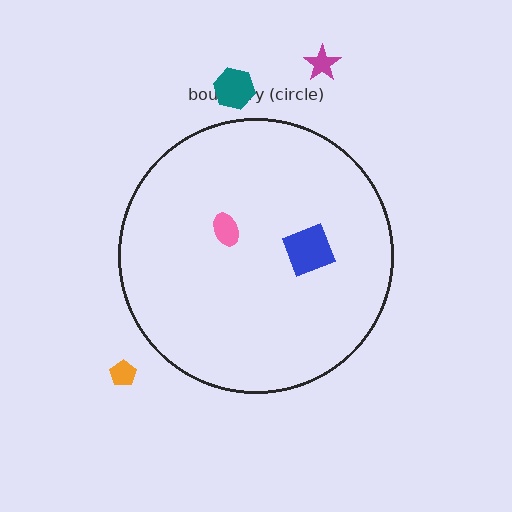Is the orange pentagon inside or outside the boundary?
Outside.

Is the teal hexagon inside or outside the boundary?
Outside.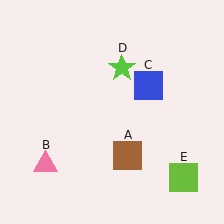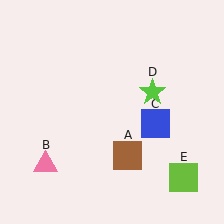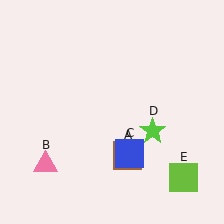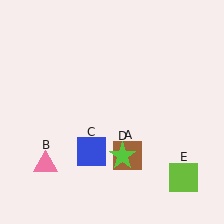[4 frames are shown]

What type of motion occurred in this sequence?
The blue square (object C), lime star (object D) rotated clockwise around the center of the scene.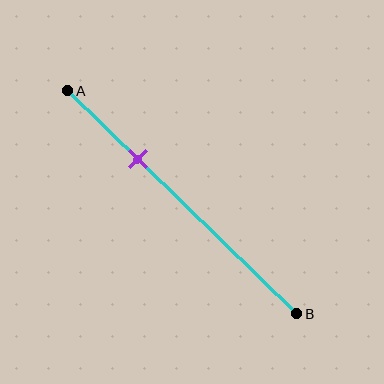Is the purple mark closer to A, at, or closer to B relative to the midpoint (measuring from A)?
The purple mark is closer to point A than the midpoint of segment AB.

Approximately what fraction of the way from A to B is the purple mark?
The purple mark is approximately 30% of the way from A to B.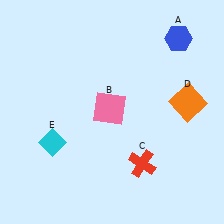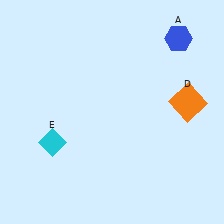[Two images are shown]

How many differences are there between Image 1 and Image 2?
There are 2 differences between the two images.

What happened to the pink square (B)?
The pink square (B) was removed in Image 2. It was in the top-left area of Image 1.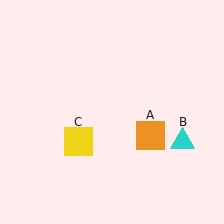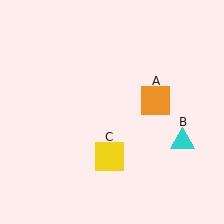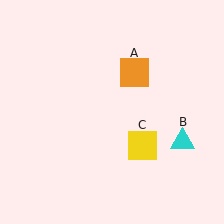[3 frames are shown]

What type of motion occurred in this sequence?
The orange square (object A), yellow square (object C) rotated counterclockwise around the center of the scene.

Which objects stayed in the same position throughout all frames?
Cyan triangle (object B) remained stationary.